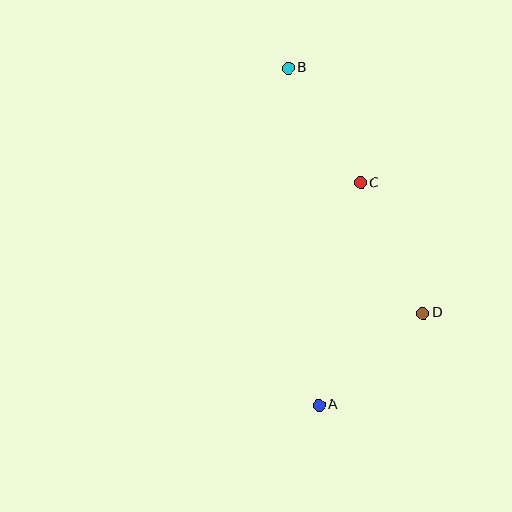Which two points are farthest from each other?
Points A and B are farthest from each other.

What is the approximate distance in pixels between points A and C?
The distance between A and C is approximately 226 pixels.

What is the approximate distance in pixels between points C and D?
The distance between C and D is approximately 145 pixels.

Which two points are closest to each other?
Points B and C are closest to each other.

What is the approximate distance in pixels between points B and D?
The distance between B and D is approximately 280 pixels.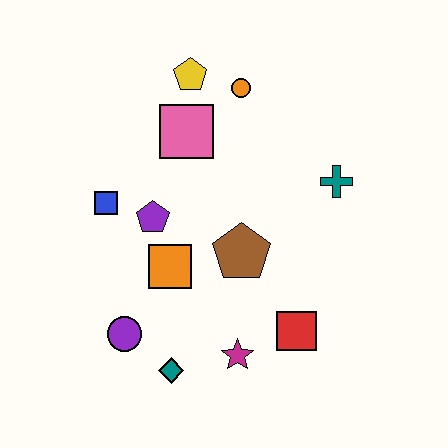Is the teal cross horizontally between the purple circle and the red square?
No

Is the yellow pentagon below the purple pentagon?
No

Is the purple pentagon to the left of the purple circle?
No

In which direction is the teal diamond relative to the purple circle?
The teal diamond is to the right of the purple circle.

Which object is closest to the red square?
The magenta star is closest to the red square.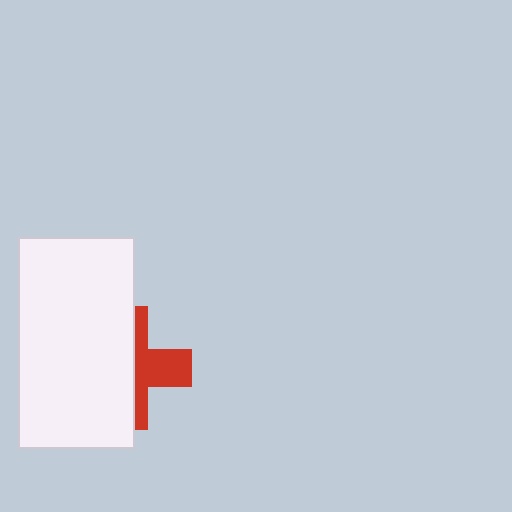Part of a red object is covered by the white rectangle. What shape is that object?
It is a cross.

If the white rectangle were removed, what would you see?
You would see the complete red cross.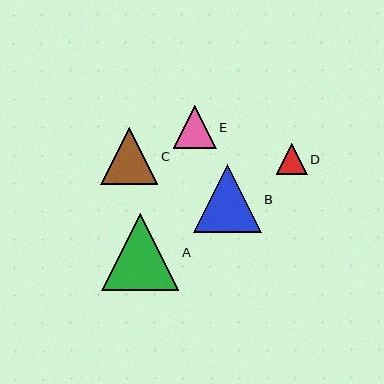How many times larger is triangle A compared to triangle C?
Triangle A is approximately 1.4 times the size of triangle C.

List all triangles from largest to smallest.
From largest to smallest: A, B, C, E, D.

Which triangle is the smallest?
Triangle D is the smallest with a size of approximately 31 pixels.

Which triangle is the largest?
Triangle A is the largest with a size of approximately 78 pixels.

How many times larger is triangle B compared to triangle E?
Triangle B is approximately 1.6 times the size of triangle E.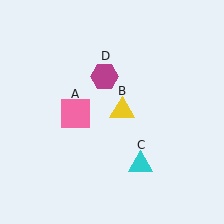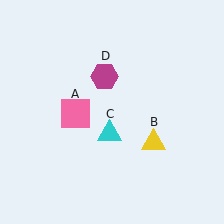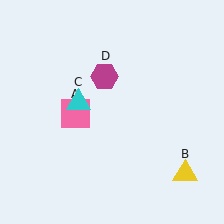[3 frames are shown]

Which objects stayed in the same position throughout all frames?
Pink square (object A) and magenta hexagon (object D) remained stationary.